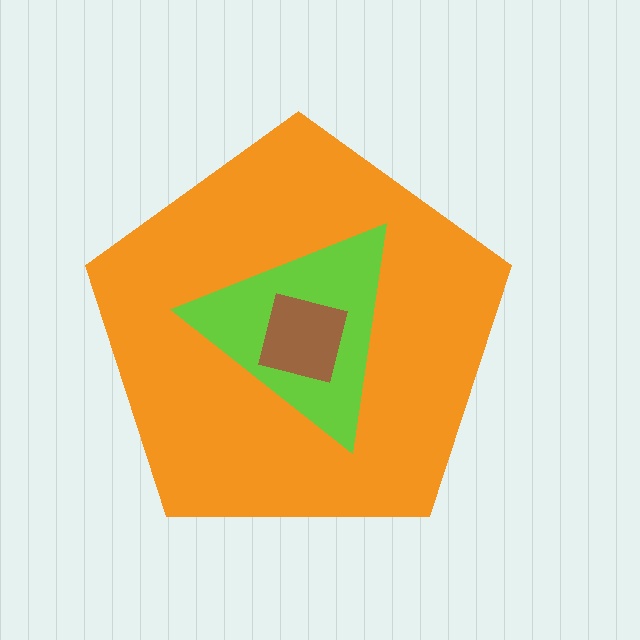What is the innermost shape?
The brown square.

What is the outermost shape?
The orange pentagon.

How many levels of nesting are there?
3.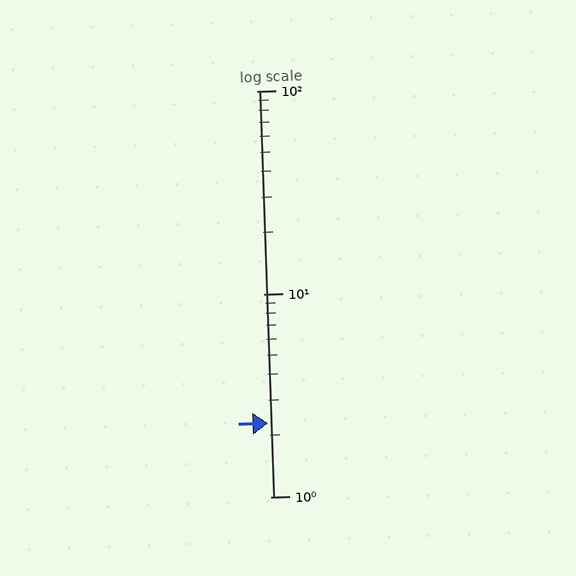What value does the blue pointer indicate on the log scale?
The pointer indicates approximately 2.3.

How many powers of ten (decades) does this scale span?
The scale spans 2 decades, from 1 to 100.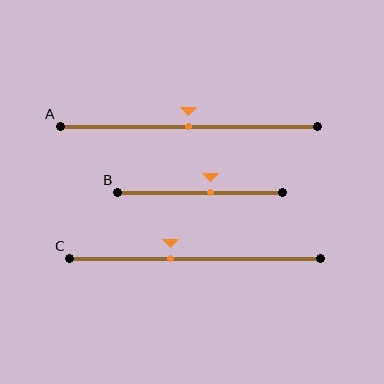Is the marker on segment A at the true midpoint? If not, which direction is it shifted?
Yes, the marker on segment A is at the true midpoint.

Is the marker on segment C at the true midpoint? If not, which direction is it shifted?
No, the marker on segment C is shifted to the left by about 10% of the segment length.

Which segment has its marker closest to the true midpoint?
Segment A has its marker closest to the true midpoint.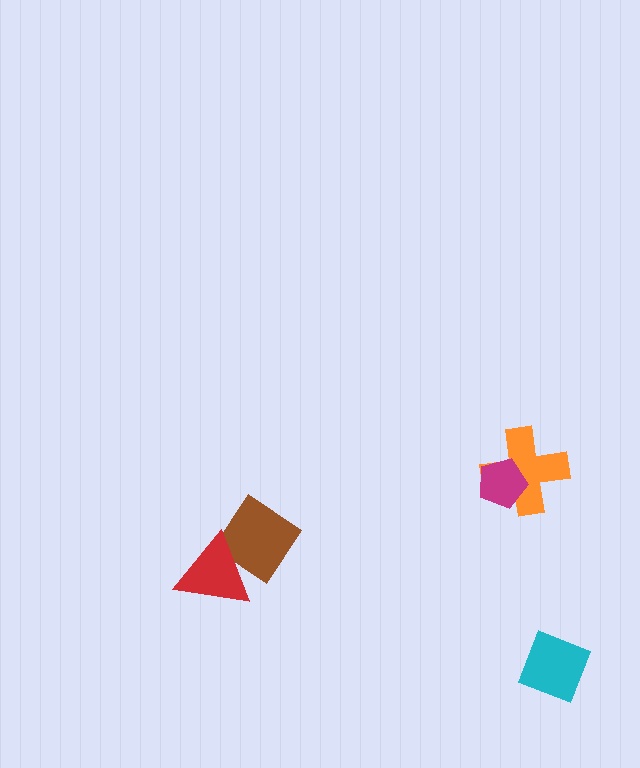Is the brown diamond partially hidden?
Yes, it is partially covered by another shape.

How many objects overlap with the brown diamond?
1 object overlaps with the brown diamond.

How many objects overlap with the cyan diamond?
0 objects overlap with the cyan diamond.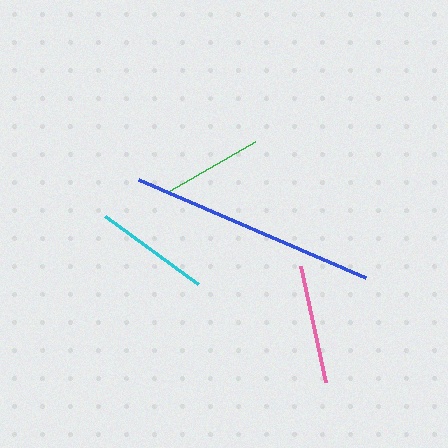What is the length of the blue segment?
The blue segment is approximately 247 pixels long.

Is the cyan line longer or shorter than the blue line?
The blue line is longer than the cyan line.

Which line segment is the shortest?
The green line is the shortest at approximately 98 pixels.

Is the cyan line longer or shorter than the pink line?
The pink line is longer than the cyan line.